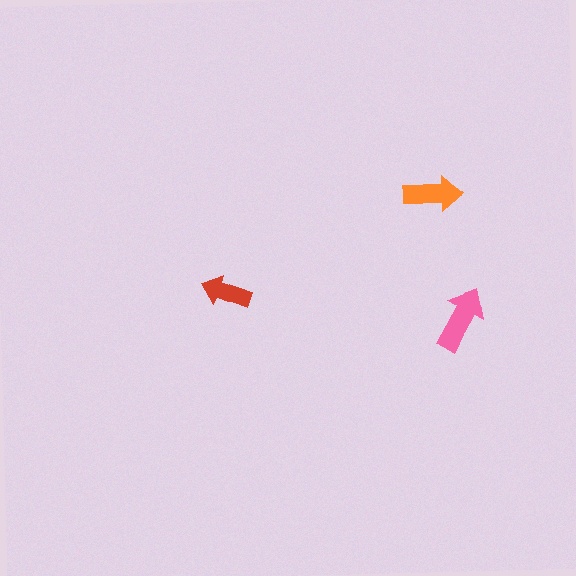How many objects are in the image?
There are 3 objects in the image.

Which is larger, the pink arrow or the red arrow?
The pink one.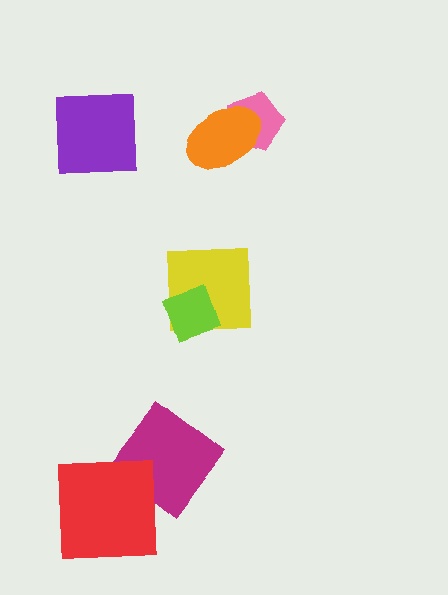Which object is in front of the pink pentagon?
The orange ellipse is in front of the pink pentagon.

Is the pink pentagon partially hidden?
Yes, it is partially covered by another shape.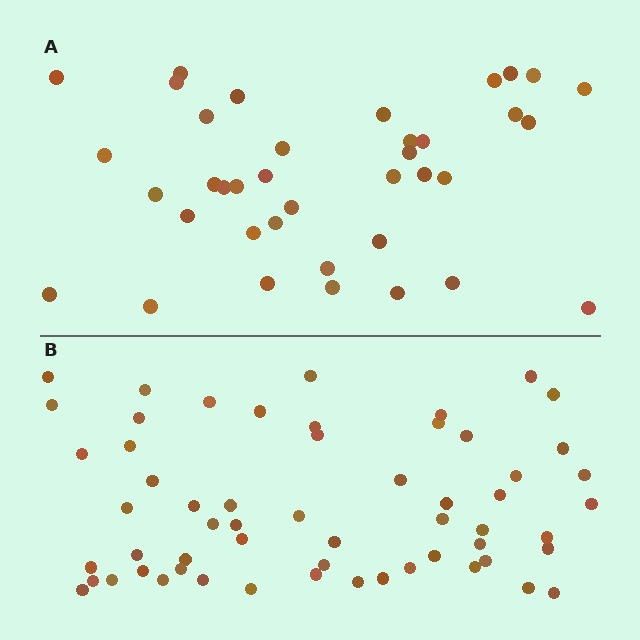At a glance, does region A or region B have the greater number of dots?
Region B (the bottom region) has more dots.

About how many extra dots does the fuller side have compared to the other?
Region B has approximately 20 more dots than region A.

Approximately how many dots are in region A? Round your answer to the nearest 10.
About 40 dots. (The exact count is 38, which rounds to 40.)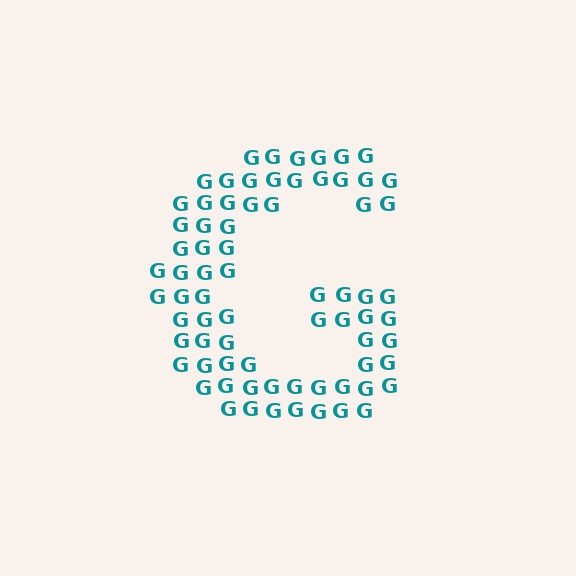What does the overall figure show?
The overall figure shows the letter G.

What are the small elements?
The small elements are letter G's.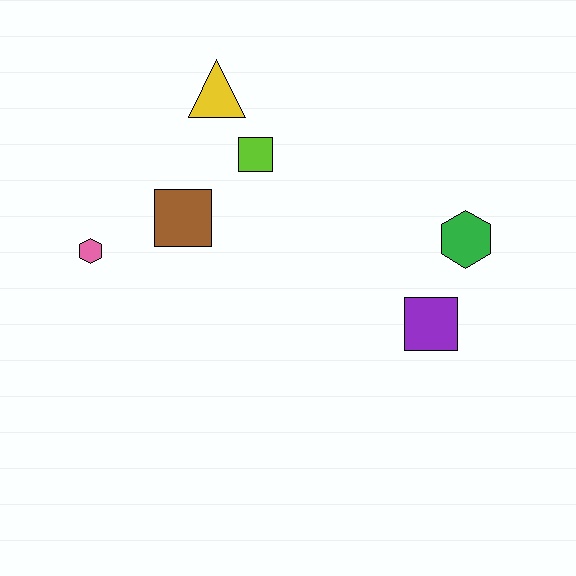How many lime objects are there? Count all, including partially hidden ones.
There is 1 lime object.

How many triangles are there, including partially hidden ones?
There is 1 triangle.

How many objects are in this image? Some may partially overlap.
There are 6 objects.